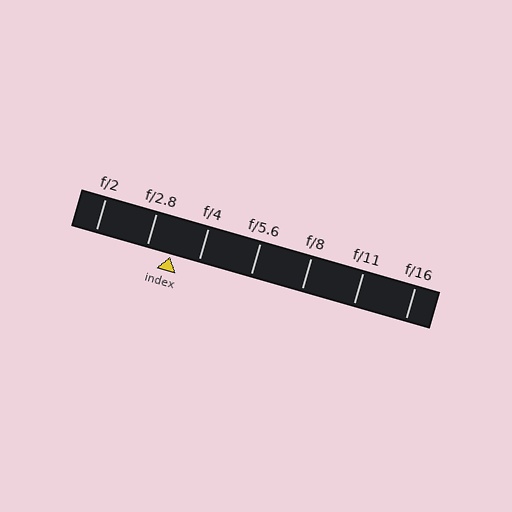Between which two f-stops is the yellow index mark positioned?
The index mark is between f/2.8 and f/4.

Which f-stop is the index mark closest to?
The index mark is closest to f/2.8.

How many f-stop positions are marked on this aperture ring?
There are 7 f-stop positions marked.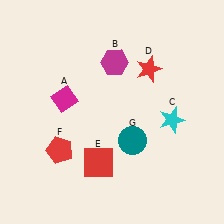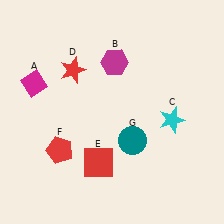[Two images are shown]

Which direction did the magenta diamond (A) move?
The magenta diamond (A) moved left.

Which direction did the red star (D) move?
The red star (D) moved left.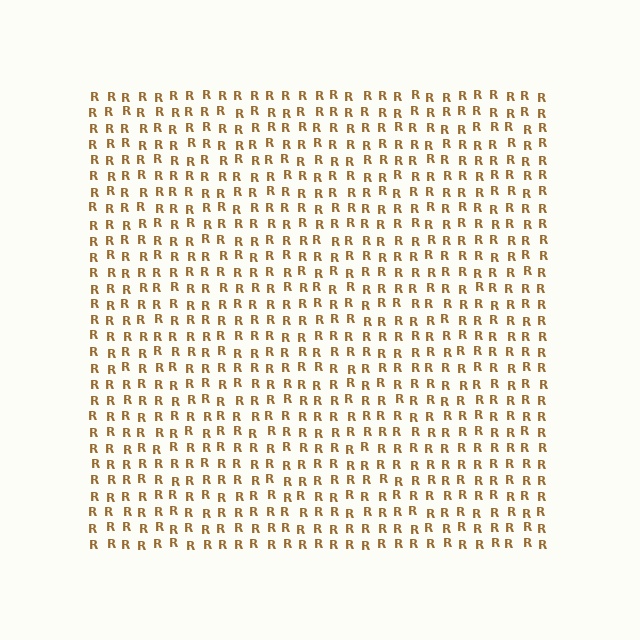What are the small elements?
The small elements are letter R's.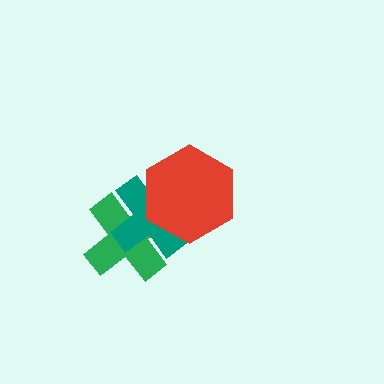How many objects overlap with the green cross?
2 objects overlap with the green cross.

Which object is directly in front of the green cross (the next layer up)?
The teal cross is directly in front of the green cross.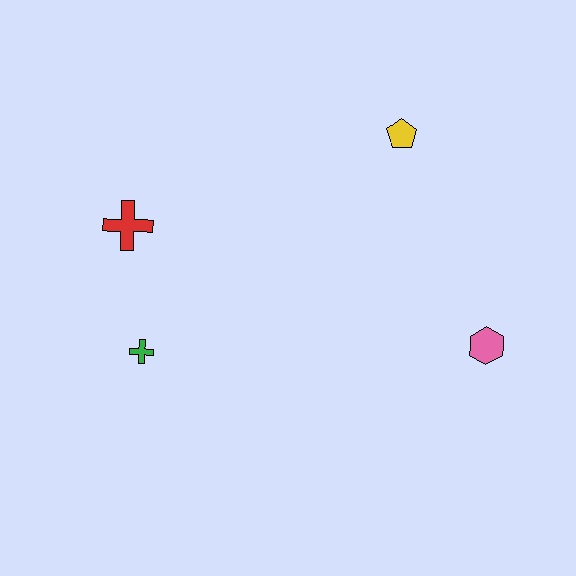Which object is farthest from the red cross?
The pink hexagon is farthest from the red cross.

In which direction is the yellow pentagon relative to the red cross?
The yellow pentagon is to the right of the red cross.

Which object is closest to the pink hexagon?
The yellow pentagon is closest to the pink hexagon.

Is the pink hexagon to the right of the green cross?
Yes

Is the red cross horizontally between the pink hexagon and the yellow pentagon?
No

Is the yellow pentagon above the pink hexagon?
Yes